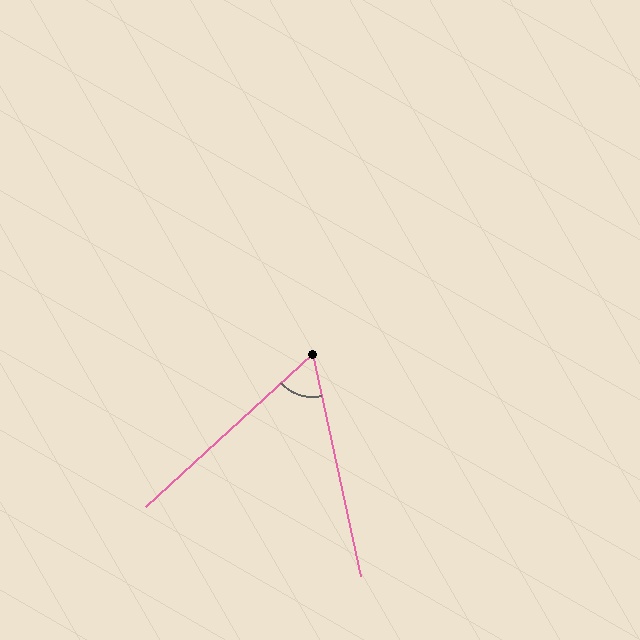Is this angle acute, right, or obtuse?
It is acute.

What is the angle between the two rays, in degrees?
Approximately 60 degrees.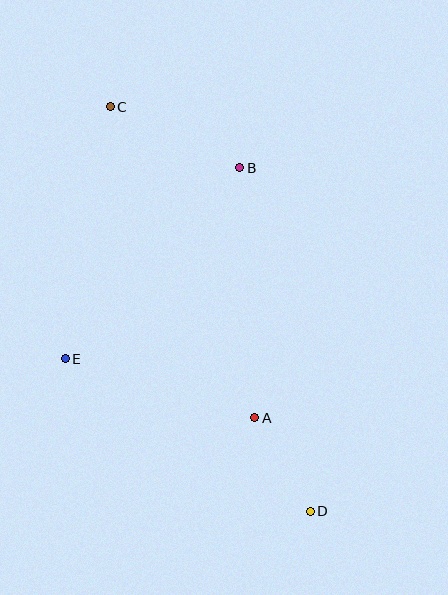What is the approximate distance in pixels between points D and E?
The distance between D and E is approximately 288 pixels.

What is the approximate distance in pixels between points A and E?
The distance between A and E is approximately 198 pixels.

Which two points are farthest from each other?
Points C and D are farthest from each other.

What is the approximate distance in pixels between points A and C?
The distance between A and C is approximately 343 pixels.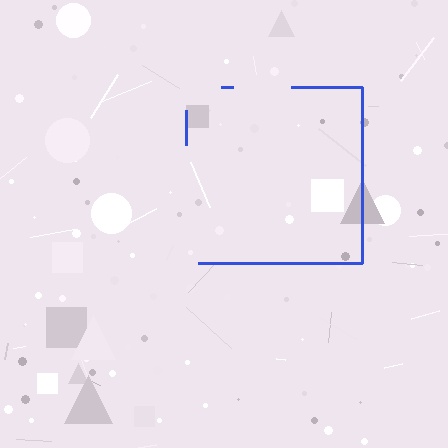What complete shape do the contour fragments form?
The contour fragments form a square.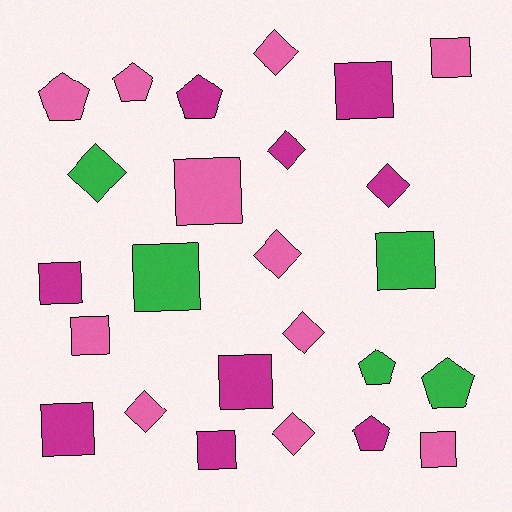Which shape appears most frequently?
Square, with 11 objects.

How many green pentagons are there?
There are 2 green pentagons.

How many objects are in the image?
There are 25 objects.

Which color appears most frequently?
Pink, with 11 objects.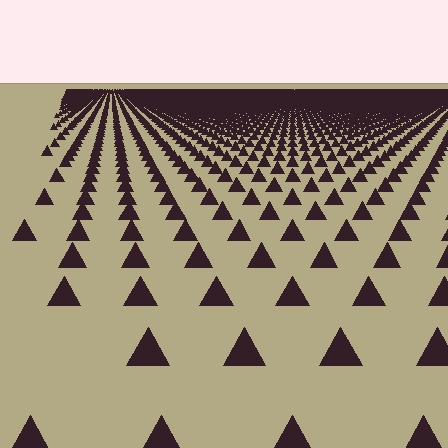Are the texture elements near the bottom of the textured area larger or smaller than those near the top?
Larger. Near the bottom, elements are closer to the viewer and appear at a bigger on-screen size.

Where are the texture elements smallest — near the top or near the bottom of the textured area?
Near the top.